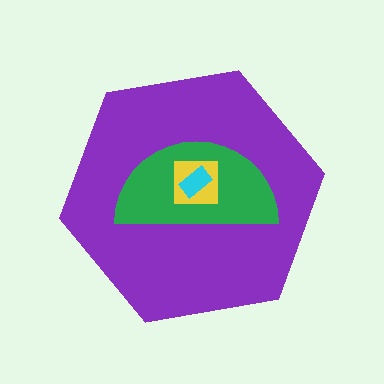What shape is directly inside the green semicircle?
The yellow square.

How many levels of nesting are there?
4.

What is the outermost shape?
The purple hexagon.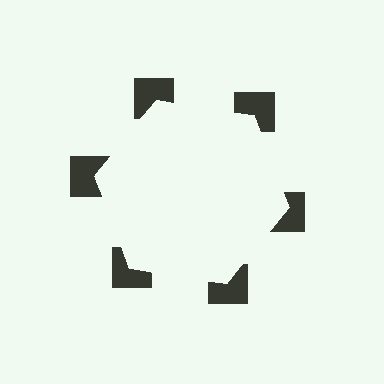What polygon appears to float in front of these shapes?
An illusory hexagon — its edges are inferred from the aligned wedge cuts in the notched squares, not physically drawn.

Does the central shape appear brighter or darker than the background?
It typically appears slightly brighter than the background, even though no actual brightness change is drawn.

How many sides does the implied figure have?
6 sides.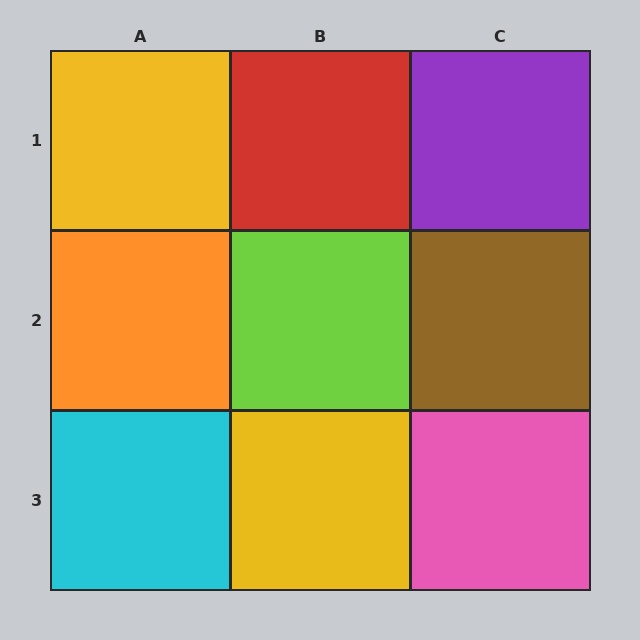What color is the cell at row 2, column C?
Brown.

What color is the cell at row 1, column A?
Yellow.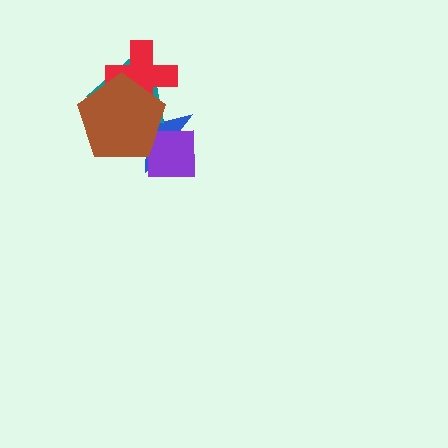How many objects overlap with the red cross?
3 objects overlap with the red cross.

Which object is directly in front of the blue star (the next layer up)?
The purple square is directly in front of the blue star.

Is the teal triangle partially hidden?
Yes, it is partially covered by another shape.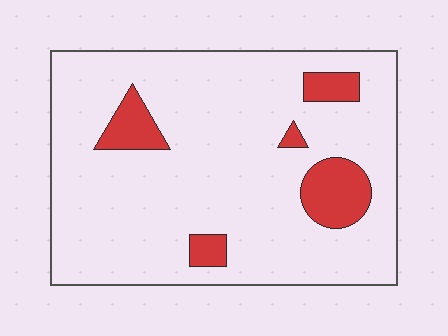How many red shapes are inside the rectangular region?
5.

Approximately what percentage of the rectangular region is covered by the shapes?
Approximately 10%.